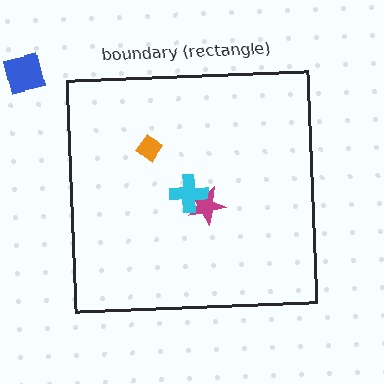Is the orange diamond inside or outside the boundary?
Inside.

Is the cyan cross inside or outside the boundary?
Inside.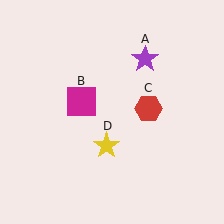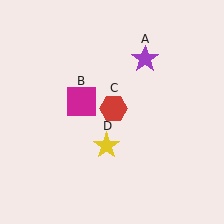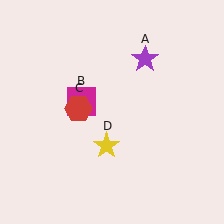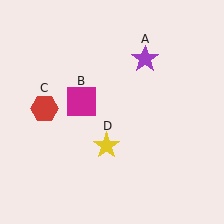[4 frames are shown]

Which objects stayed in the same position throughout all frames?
Purple star (object A) and magenta square (object B) and yellow star (object D) remained stationary.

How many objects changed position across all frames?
1 object changed position: red hexagon (object C).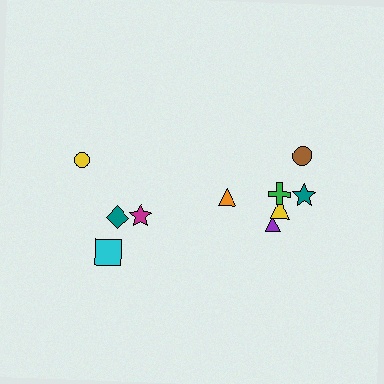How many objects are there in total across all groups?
There are 10 objects.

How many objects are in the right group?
There are 6 objects.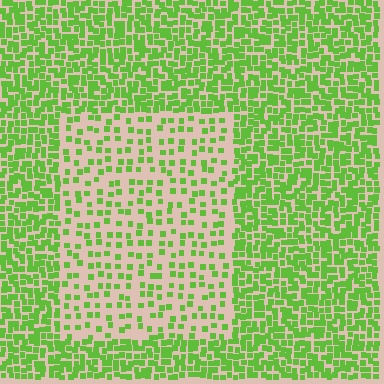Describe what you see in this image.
The image contains small lime elements arranged at two different densities. A rectangle-shaped region is visible where the elements are less densely packed than the surrounding area.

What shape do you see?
I see a rectangle.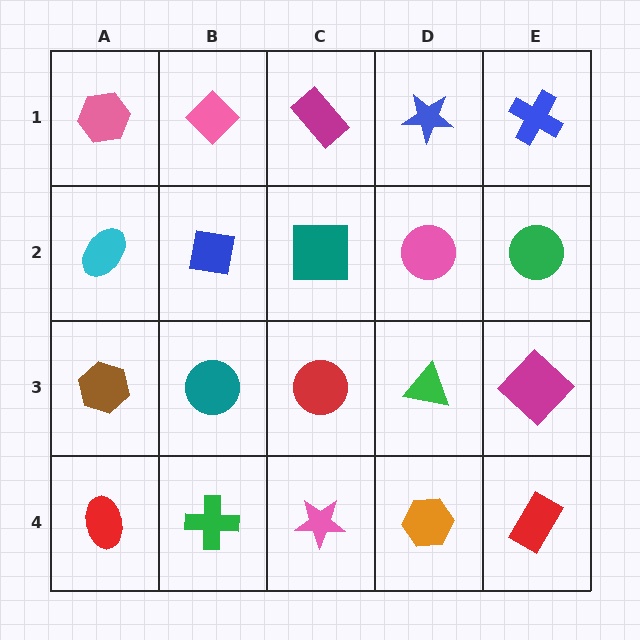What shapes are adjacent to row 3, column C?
A teal square (row 2, column C), a pink star (row 4, column C), a teal circle (row 3, column B), a green triangle (row 3, column D).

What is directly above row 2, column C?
A magenta rectangle.